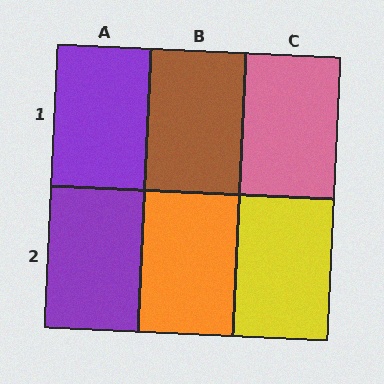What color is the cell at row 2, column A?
Purple.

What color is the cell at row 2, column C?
Yellow.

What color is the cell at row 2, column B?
Orange.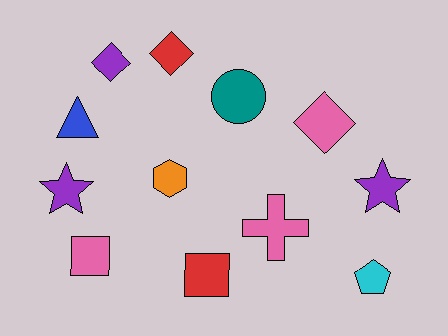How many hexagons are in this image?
There is 1 hexagon.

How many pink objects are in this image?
There are 3 pink objects.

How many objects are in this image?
There are 12 objects.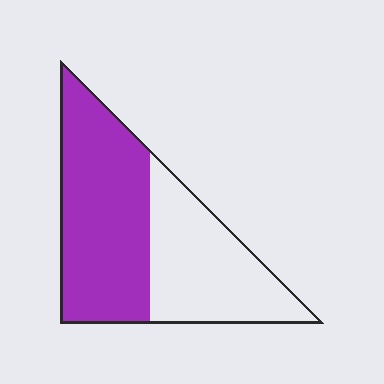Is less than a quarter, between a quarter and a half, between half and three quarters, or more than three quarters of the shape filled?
Between half and three quarters.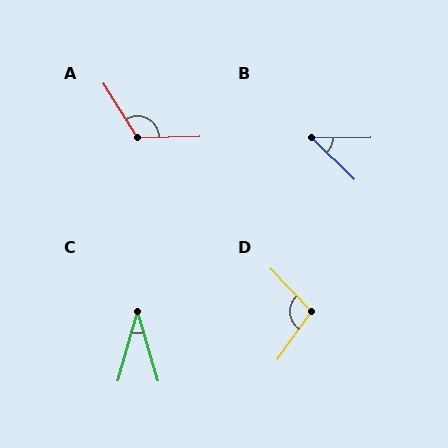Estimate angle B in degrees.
Approximately 45 degrees.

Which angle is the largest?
A, at approximately 120 degrees.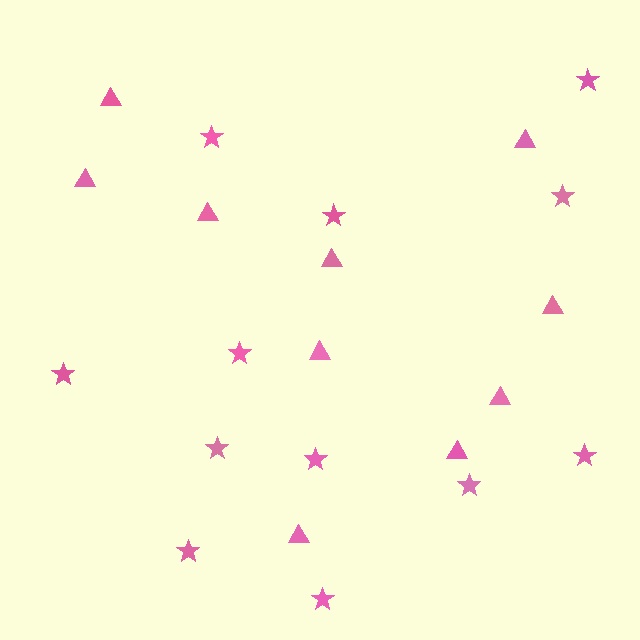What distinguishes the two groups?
There are 2 groups: one group of stars (12) and one group of triangles (10).